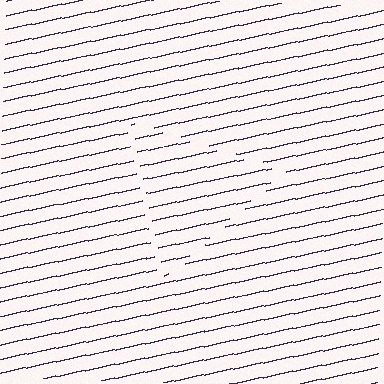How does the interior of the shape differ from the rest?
The interior of the shape contains the same grating, shifted by half a period — the contour is defined by the phase discontinuity where line-ends from the inner and outer gratings abut.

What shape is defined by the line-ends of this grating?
An illusory triangle. The interior of the shape contains the same grating, shifted by half a period — the contour is defined by the phase discontinuity where line-ends from the inner and outer gratings abut.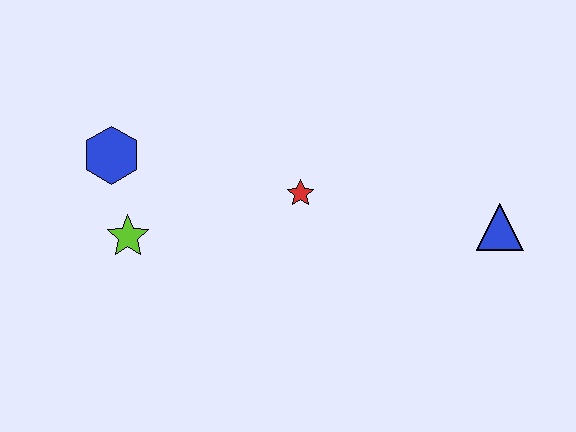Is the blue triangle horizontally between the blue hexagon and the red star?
No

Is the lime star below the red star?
Yes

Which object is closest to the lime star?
The blue hexagon is closest to the lime star.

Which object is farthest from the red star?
The blue triangle is farthest from the red star.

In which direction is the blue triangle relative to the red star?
The blue triangle is to the right of the red star.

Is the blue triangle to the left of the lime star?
No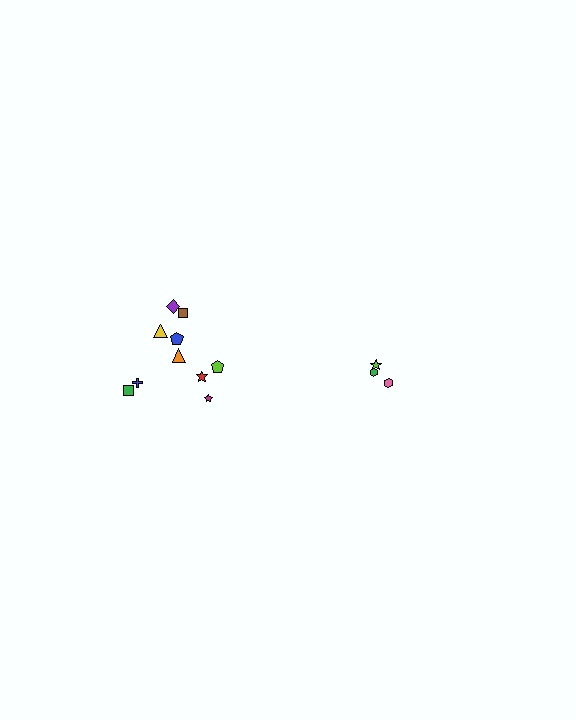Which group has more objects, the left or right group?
The left group.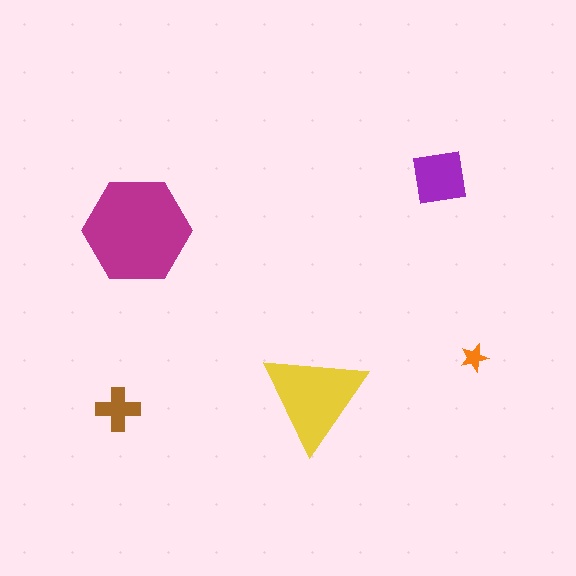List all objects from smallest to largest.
The orange star, the brown cross, the purple square, the yellow triangle, the magenta hexagon.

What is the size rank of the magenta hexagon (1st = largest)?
1st.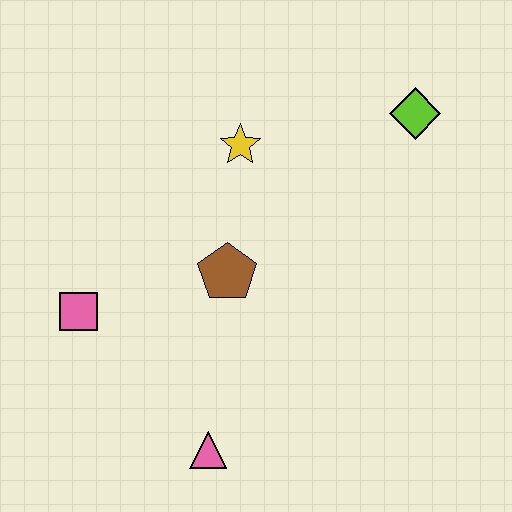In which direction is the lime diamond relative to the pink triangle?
The lime diamond is above the pink triangle.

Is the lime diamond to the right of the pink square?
Yes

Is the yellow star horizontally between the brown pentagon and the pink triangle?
No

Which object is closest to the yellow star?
The brown pentagon is closest to the yellow star.